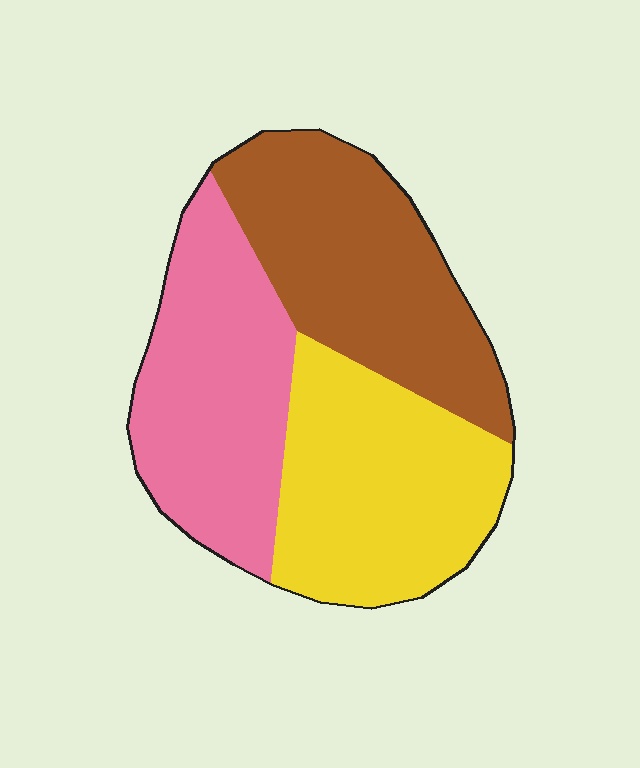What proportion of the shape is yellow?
Yellow covers about 35% of the shape.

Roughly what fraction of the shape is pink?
Pink covers around 35% of the shape.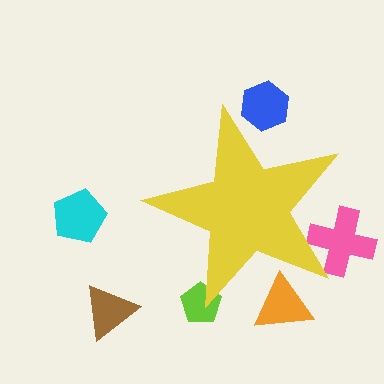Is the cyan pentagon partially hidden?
No, the cyan pentagon is fully visible.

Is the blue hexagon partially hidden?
Yes, the blue hexagon is partially hidden behind the yellow star.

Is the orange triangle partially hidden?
Yes, the orange triangle is partially hidden behind the yellow star.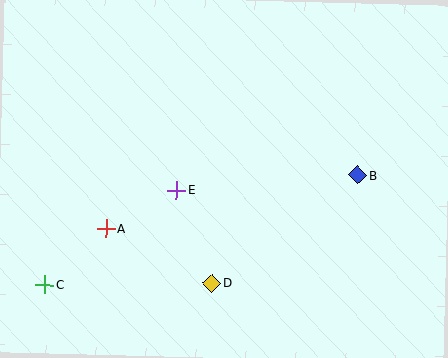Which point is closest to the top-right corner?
Point B is closest to the top-right corner.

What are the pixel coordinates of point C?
Point C is at (45, 284).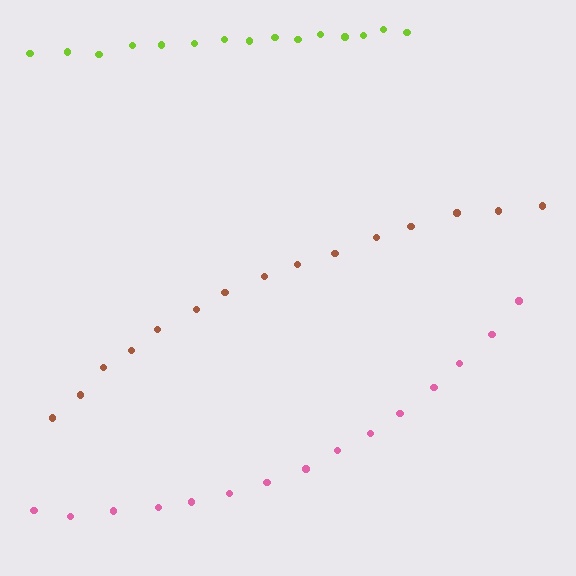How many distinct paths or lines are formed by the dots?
There are 3 distinct paths.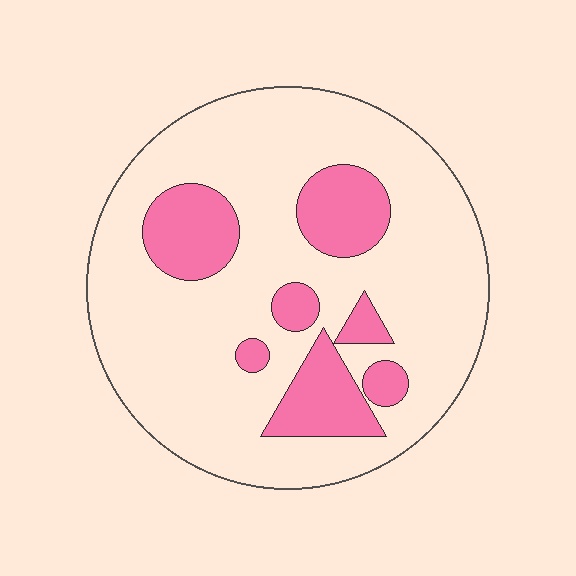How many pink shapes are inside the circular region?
7.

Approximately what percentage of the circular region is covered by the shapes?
Approximately 20%.